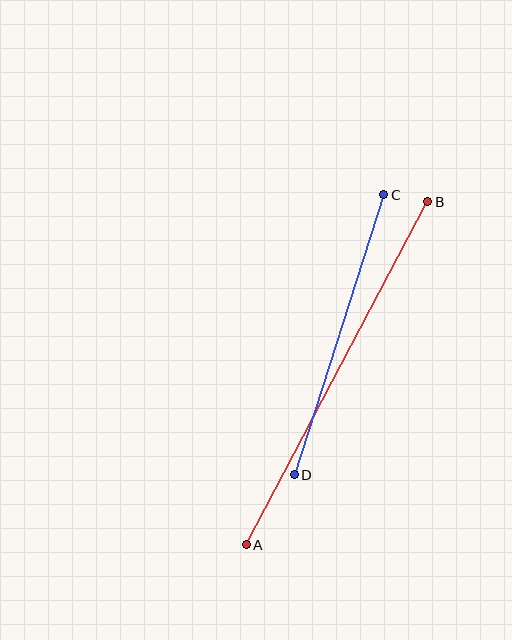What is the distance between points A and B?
The distance is approximately 388 pixels.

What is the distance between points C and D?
The distance is approximately 294 pixels.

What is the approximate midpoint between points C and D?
The midpoint is at approximately (339, 335) pixels.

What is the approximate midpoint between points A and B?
The midpoint is at approximately (337, 373) pixels.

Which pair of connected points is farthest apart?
Points A and B are farthest apart.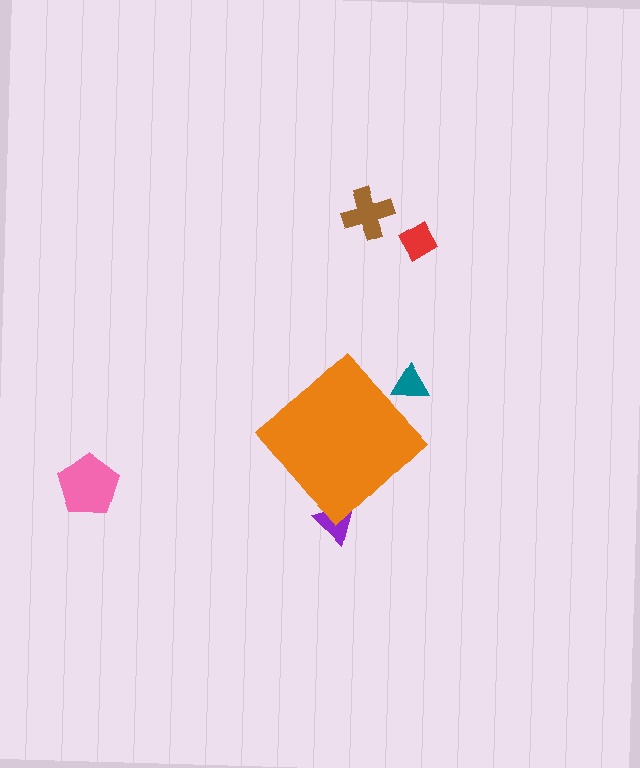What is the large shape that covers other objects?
An orange diamond.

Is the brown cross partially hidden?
No, the brown cross is fully visible.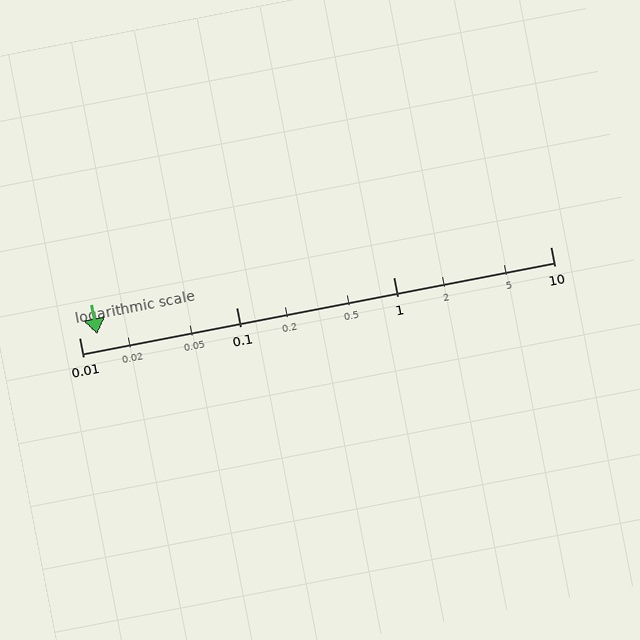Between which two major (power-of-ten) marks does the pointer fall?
The pointer is between 0.01 and 0.1.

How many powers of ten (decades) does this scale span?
The scale spans 3 decades, from 0.01 to 10.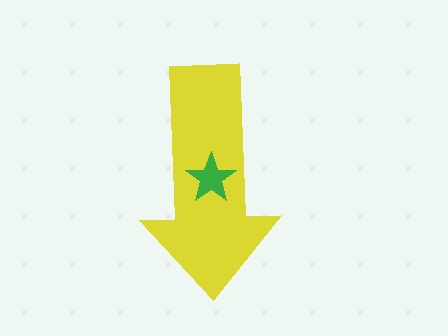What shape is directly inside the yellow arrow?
The green star.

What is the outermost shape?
The yellow arrow.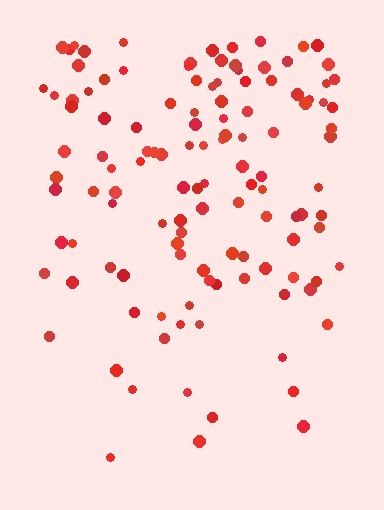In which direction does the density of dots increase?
From bottom to top, with the top side densest.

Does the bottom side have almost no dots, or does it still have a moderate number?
Still a moderate number, just noticeably fewer than the top.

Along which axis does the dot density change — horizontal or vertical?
Vertical.